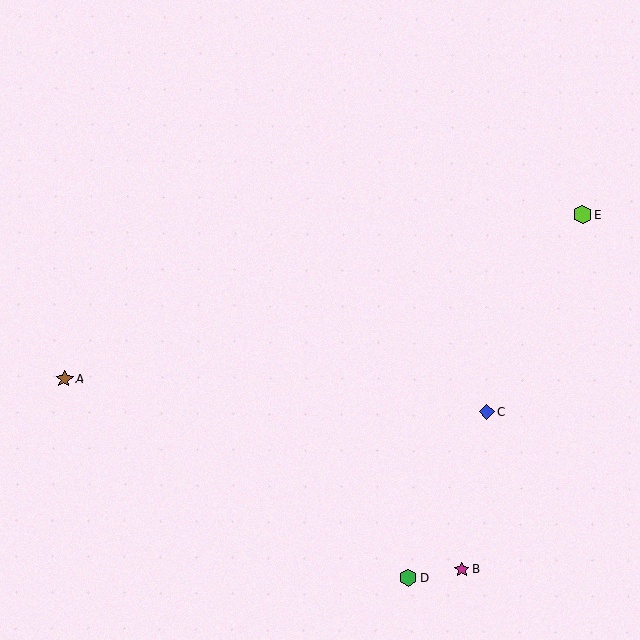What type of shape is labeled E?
Shape E is a lime hexagon.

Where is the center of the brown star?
The center of the brown star is at (64, 379).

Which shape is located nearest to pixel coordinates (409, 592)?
The green hexagon (labeled D) at (408, 577) is nearest to that location.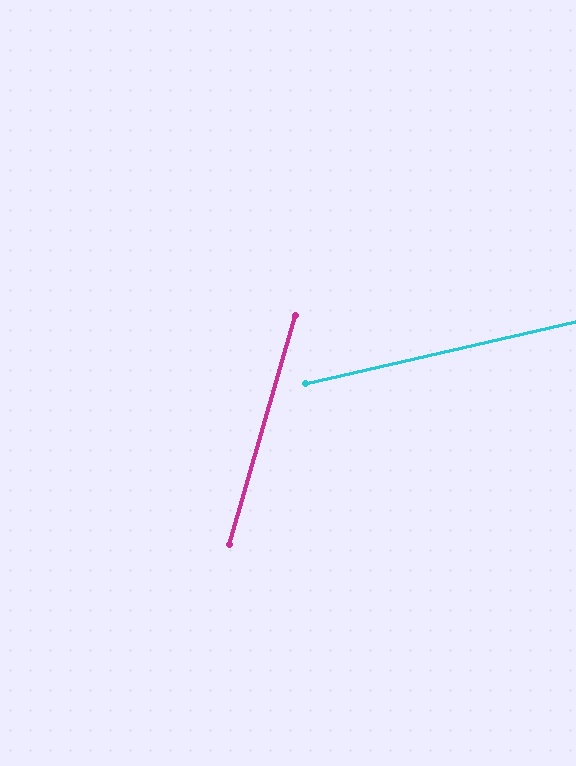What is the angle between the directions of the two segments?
Approximately 61 degrees.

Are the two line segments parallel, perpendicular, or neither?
Neither parallel nor perpendicular — they differ by about 61°.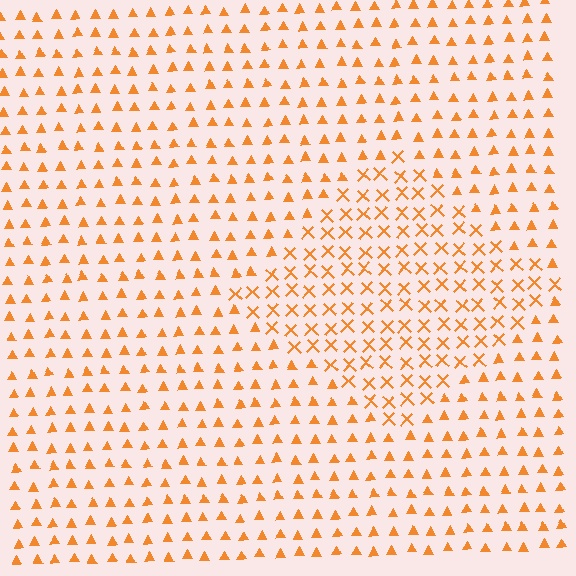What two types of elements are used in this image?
The image uses X marks inside the diamond region and triangles outside it.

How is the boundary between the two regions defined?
The boundary is defined by a change in element shape: X marks inside vs. triangles outside. All elements share the same color and spacing.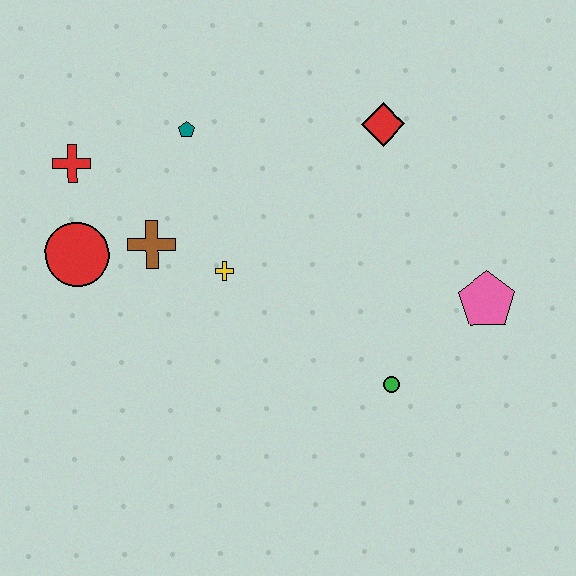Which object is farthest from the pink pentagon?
The red cross is farthest from the pink pentagon.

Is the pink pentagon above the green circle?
Yes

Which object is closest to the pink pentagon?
The green circle is closest to the pink pentagon.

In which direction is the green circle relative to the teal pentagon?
The green circle is below the teal pentagon.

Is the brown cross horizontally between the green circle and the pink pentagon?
No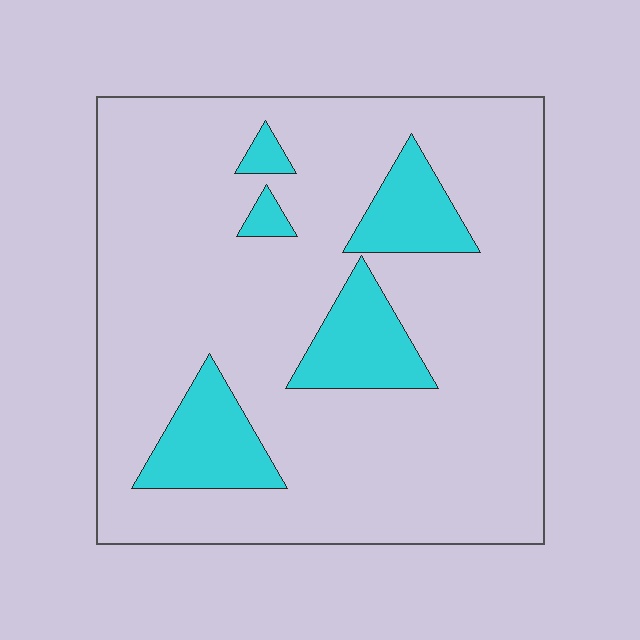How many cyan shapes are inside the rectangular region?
5.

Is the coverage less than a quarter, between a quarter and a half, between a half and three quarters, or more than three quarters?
Less than a quarter.